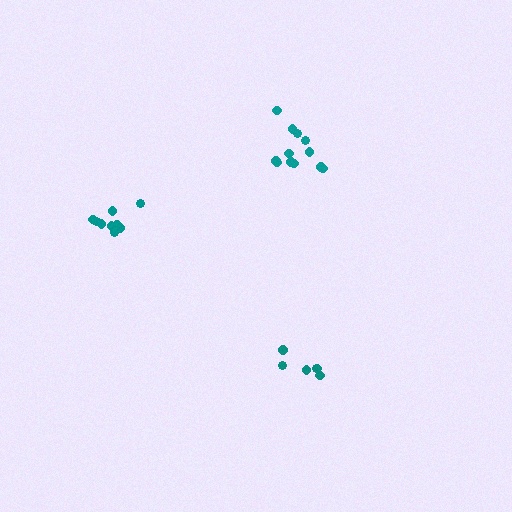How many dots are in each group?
Group 1: 9 dots, Group 2: 6 dots, Group 3: 12 dots (27 total).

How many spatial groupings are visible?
There are 3 spatial groupings.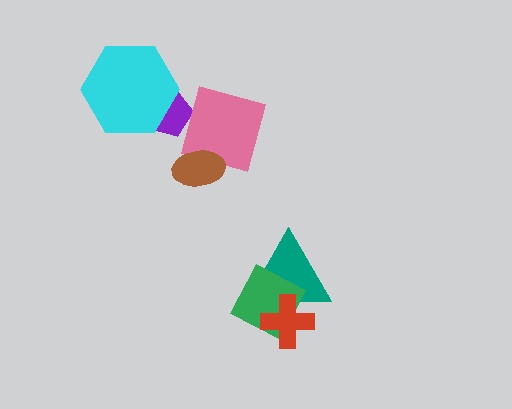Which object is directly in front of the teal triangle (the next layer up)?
The green square is directly in front of the teal triangle.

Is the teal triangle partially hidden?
Yes, it is partially covered by another shape.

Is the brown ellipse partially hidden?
No, no other shape covers it.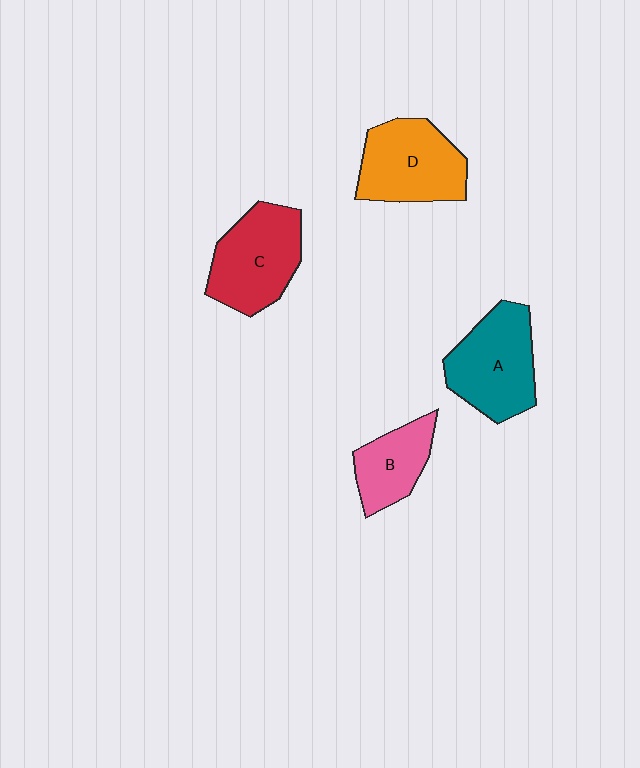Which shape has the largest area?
Shape A (teal).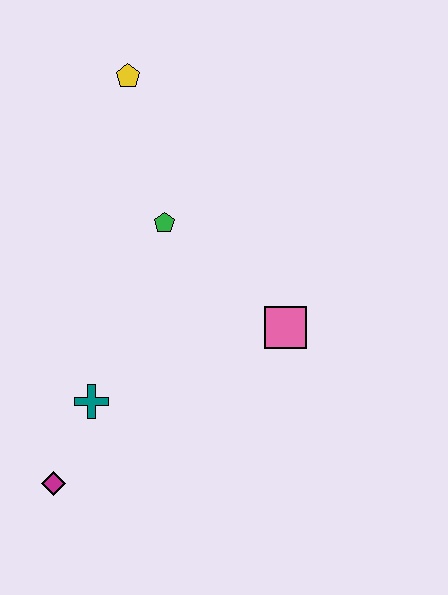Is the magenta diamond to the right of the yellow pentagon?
No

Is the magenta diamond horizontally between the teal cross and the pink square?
No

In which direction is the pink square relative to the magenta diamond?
The pink square is to the right of the magenta diamond.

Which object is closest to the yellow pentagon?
The green pentagon is closest to the yellow pentagon.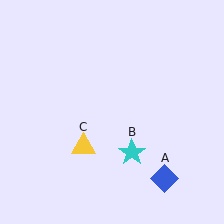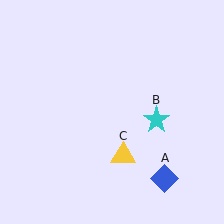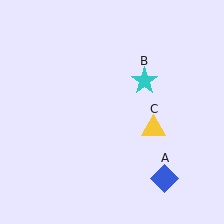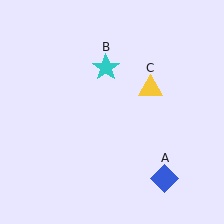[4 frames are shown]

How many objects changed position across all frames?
2 objects changed position: cyan star (object B), yellow triangle (object C).